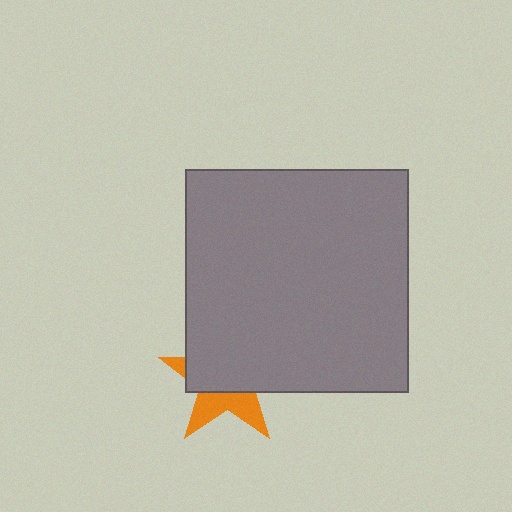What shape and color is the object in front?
The object in front is a gray square.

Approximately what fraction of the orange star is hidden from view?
Roughly 63% of the orange star is hidden behind the gray square.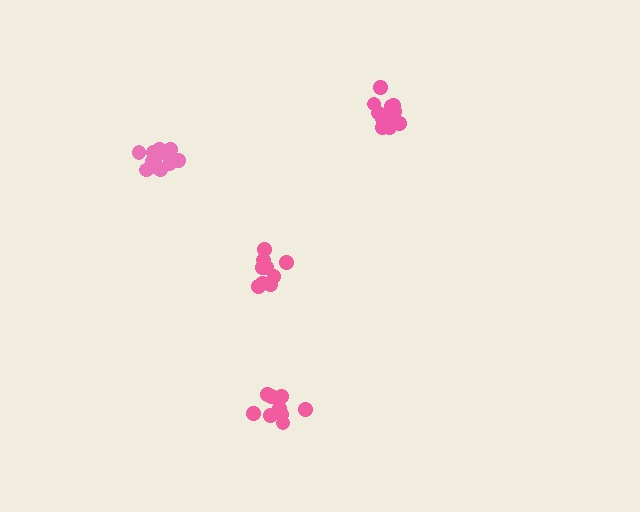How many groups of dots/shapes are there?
There are 4 groups.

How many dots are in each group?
Group 1: 9 dots, Group 2: 10 dots, Group 3: 14 dots, Group 4: 13 dots (46 total).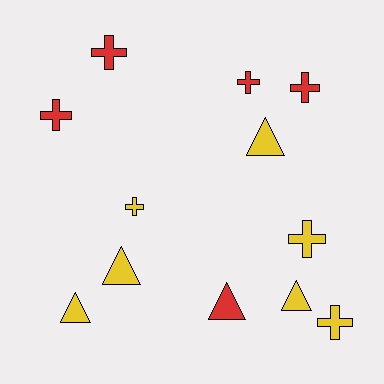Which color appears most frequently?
Yellow, with 7 objects.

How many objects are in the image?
There are 12 objects.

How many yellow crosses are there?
There are 3 yellow crosses.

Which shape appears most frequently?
Cross, with 7 objects.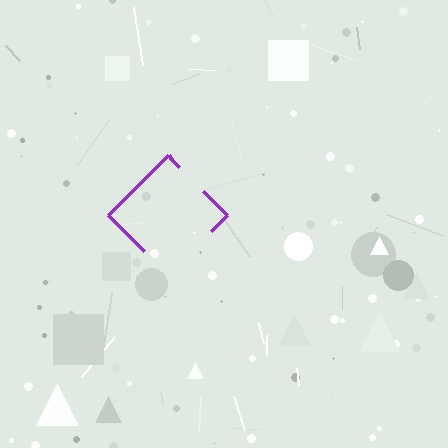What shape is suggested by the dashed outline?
The dashed outline suggests a diamond.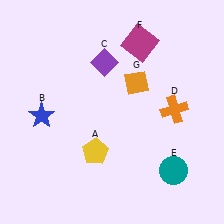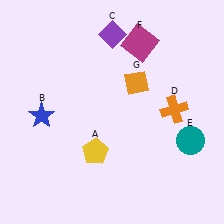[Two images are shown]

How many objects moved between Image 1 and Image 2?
2 objects moved between the two images.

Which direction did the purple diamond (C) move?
The purple diamond (C) moved up.